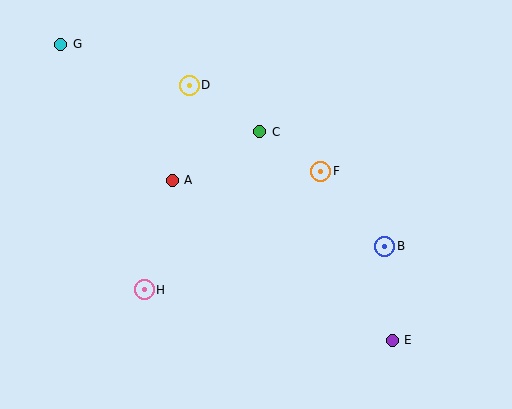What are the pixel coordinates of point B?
Point B is at (385, 246).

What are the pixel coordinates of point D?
Point D is at (189, 85).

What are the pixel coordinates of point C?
Point C is at (260, 132).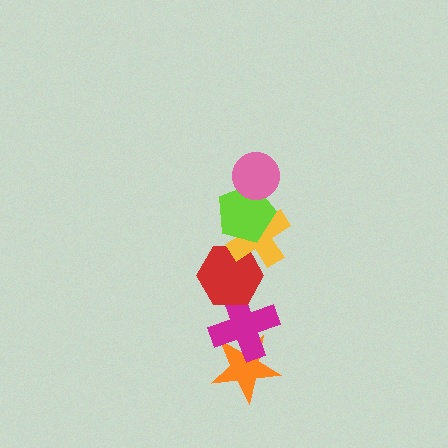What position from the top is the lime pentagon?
The lime pentagon is 2nd from the top.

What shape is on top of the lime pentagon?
The pink circle is on top of the lime pentagon.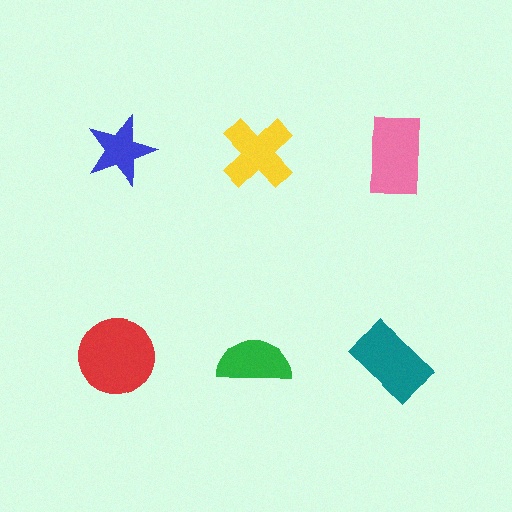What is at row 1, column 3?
A pink rectangle.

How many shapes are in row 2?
3 shapes.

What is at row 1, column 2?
A yellow cross.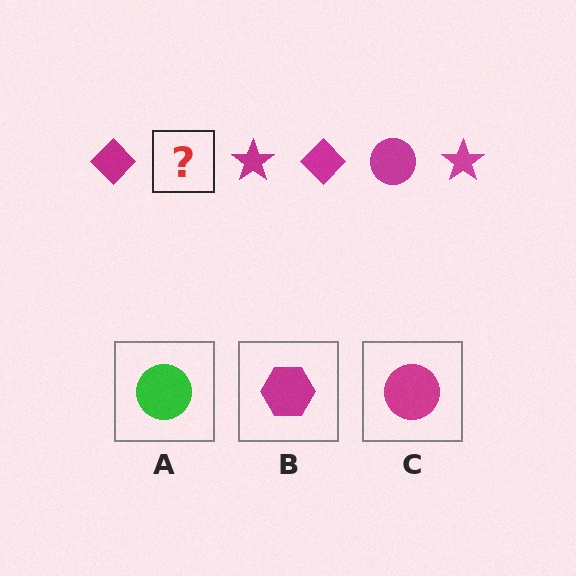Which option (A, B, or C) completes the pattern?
C.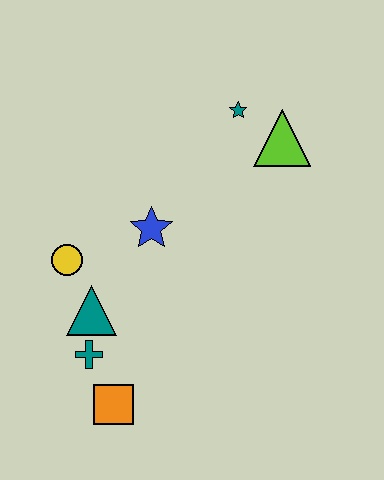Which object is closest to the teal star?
The lime triangle is closest to the teal star.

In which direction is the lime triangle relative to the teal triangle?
The lime triangle is to the right of the teal triangle.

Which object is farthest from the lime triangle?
The orange square is farthest from the lime triangle.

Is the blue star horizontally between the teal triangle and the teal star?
Yes